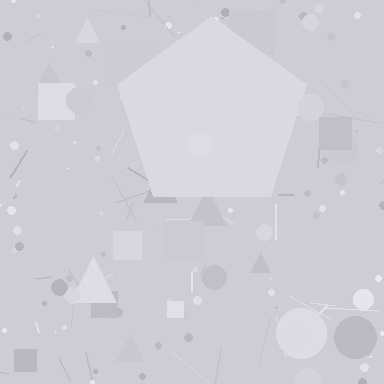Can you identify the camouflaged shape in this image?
The camouflaged shape is a pentagon.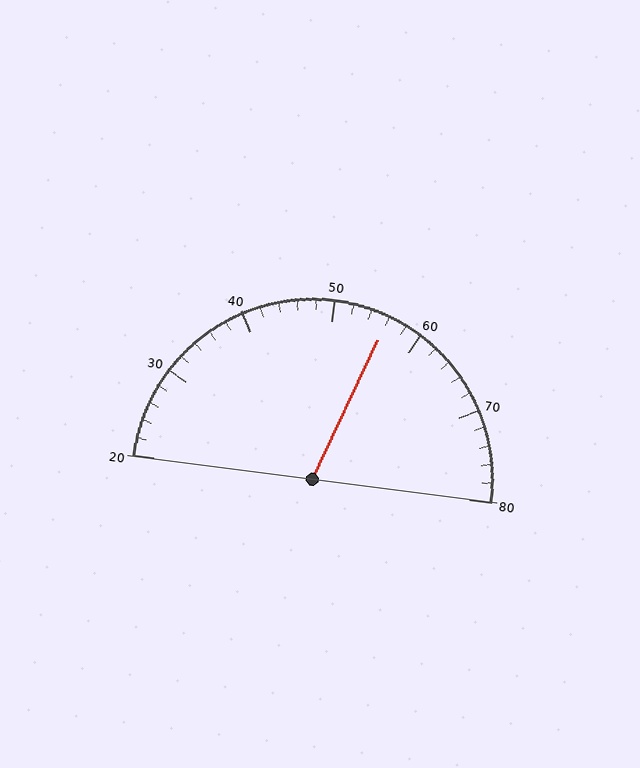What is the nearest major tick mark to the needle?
The nearest major tick mark is 60.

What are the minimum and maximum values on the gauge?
The gauge ranges from 20 to 80.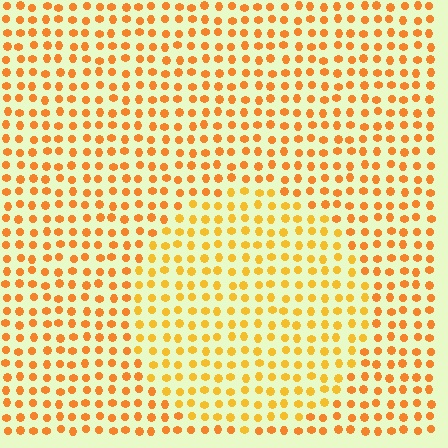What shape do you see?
I see a circle.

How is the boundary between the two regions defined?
The boundary is defined purely by a slight shift in hue (about 17 degrees). Spacing, size, and orientation are identical on both sides.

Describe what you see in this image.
The image is filled with small orange elements in a uniform arrangement. A circle-shaped region is visible where the elements are tinted to a slightly different hue, forming a subtle color boundary.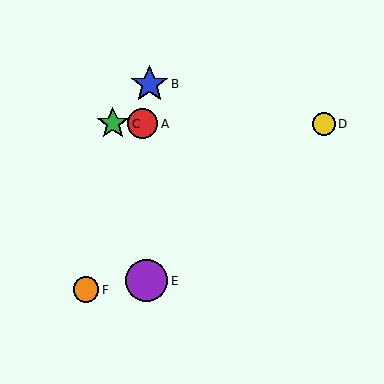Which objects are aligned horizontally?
Objects A, C, D are aligned horizontally.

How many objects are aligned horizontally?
3 objects (A, C, D) are aligned horizontally.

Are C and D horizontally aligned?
Yes, both are at y≈124.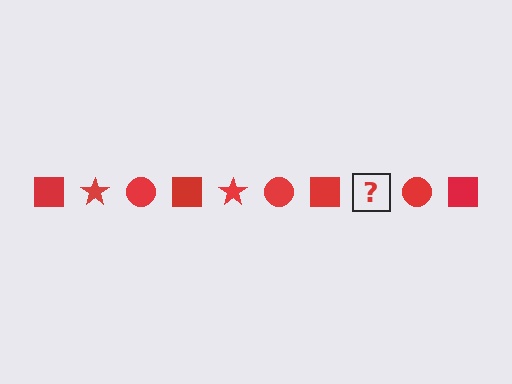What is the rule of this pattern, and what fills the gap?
The rule is that the pattern cycles through square, star, circle shapes in red. The gap should be filled with a red star.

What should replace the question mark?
The question mark should be replaced with a red star.